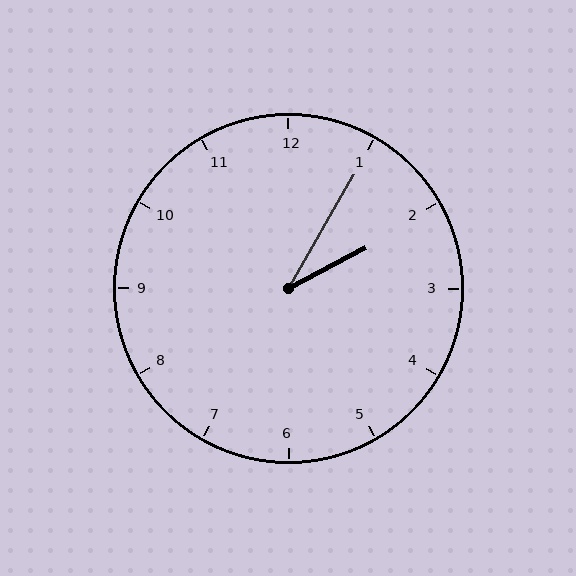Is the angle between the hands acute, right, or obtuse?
It is acute.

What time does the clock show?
2:05.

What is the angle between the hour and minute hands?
Approximately 32 degrees.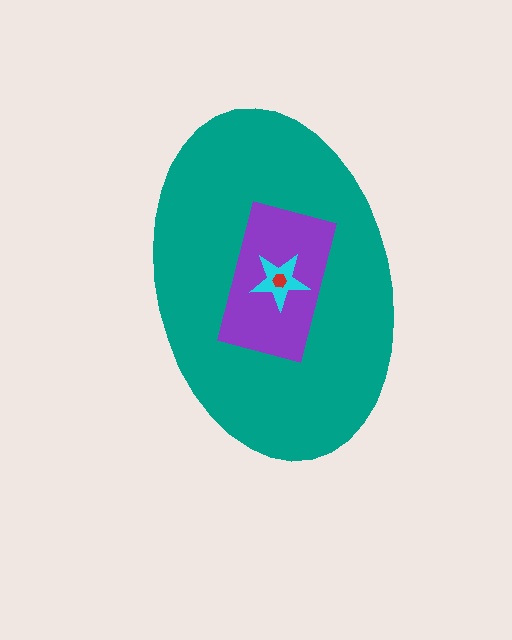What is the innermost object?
The red hexagon.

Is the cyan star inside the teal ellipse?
Yes.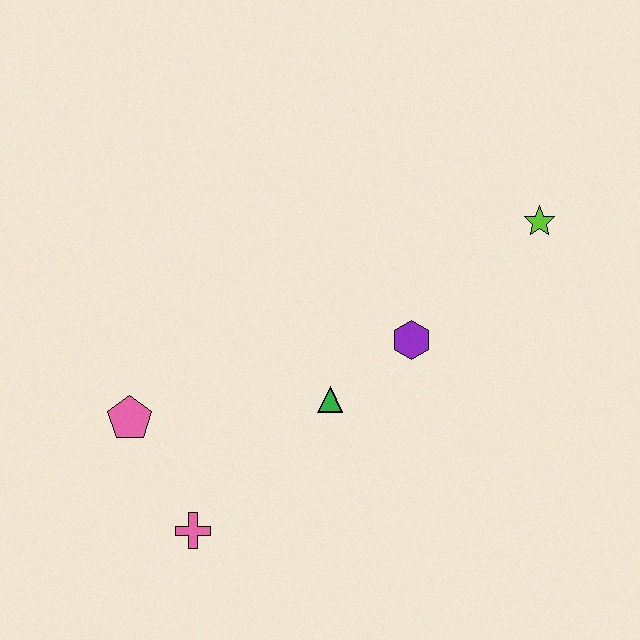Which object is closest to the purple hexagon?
The green triangle is closest to the purple hexagon.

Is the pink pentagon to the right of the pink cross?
No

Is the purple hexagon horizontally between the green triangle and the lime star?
Yes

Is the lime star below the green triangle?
No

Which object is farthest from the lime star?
The pink cross is farthest from the lime star.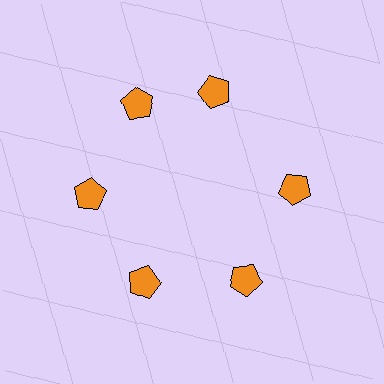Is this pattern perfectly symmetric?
No. The 6 orange pentagons are arranged in a ring, but one element near the 1 o'clock position is rotated out of alignment along the ring, breaking the 6-fold rotational symmetry.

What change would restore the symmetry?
The symmetry would be restored by rotating it back into even spacing with its neighbors so that all 6 pentagons sit at equal angles and equal distance from the center.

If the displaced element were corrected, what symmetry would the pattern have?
It would have 6-fold rotational symmetry — the pattern would map onto itself every 60 degrees.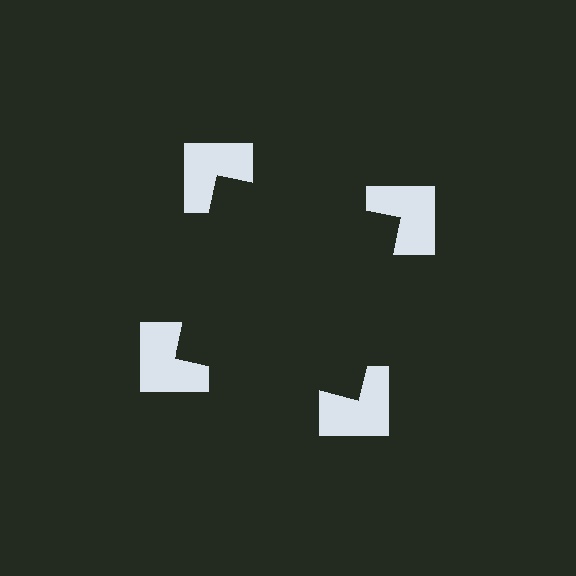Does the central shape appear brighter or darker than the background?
It typically appears slightly darker than the background, even though no actual brightness change is drawn.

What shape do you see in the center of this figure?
An illusory square — its edges are inferred from the aligned wedge cuts in the notched squares, not physically drawn.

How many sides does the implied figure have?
4 sides.